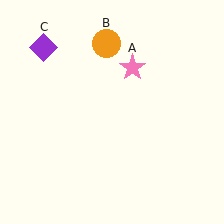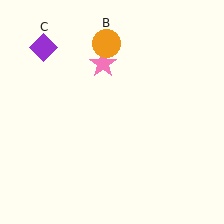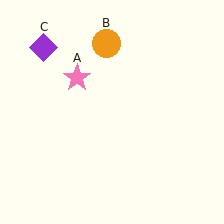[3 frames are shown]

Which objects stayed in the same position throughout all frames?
Orange circle (object B) and purple diamond (object C) remained stationary.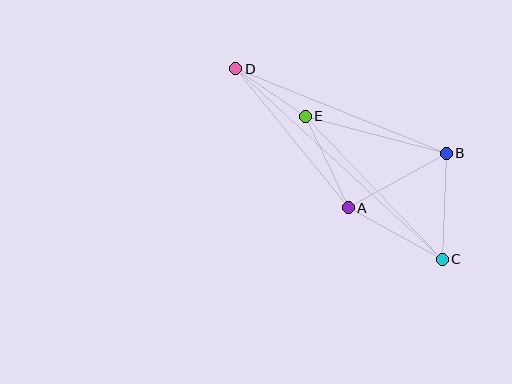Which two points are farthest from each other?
Points C and D are farthest from each other.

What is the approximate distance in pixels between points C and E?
The distance between C and E is approximately 198 pixels.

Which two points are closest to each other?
Points D and E are closest to each other.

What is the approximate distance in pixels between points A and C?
The distance between A and C is approximately 107 pixels.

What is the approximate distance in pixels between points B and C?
The distance between B and C is approximately 106 pixels.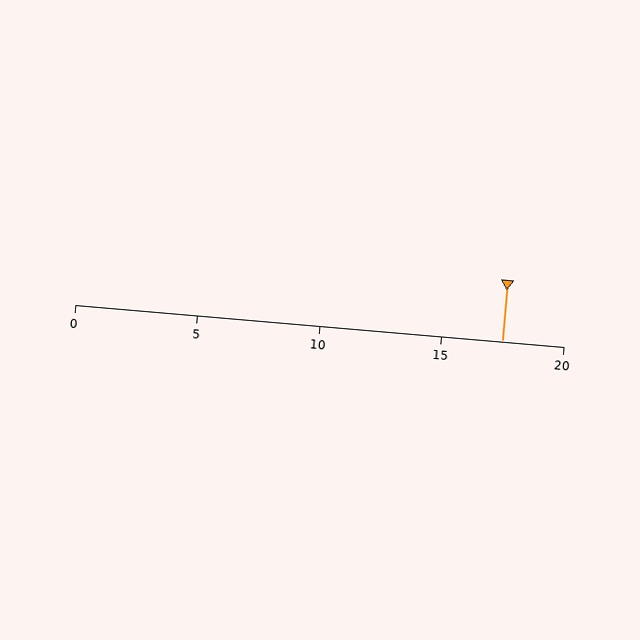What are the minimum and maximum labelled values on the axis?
The axis runs from 0 to 20.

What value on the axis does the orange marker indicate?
The marker indicates approximately 17.5.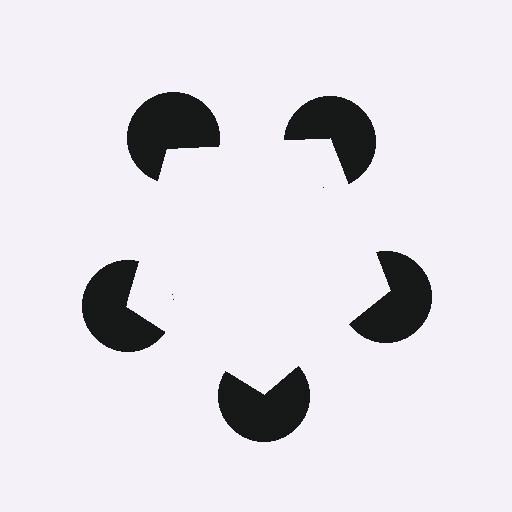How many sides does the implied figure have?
5 sides.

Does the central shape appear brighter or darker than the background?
It typically appears slightly brighter than the background, even though no actual brightness change is drawn.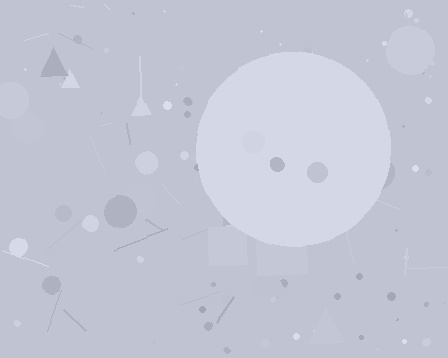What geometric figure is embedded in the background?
A circle is embedded in the background.